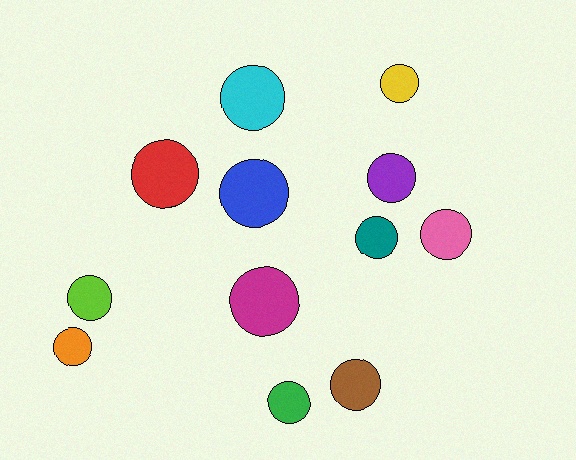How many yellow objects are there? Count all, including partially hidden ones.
There is 1 yellow object.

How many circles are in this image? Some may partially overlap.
There are 12 circles.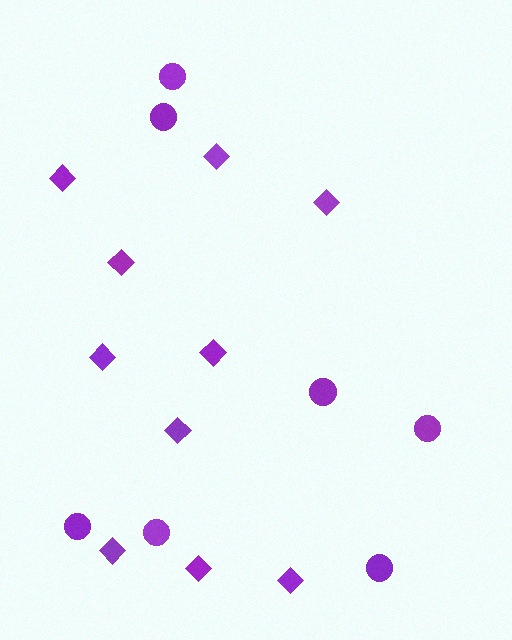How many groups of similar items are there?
There are 2 groups: one group of circles (7) and one group of diamonds (10).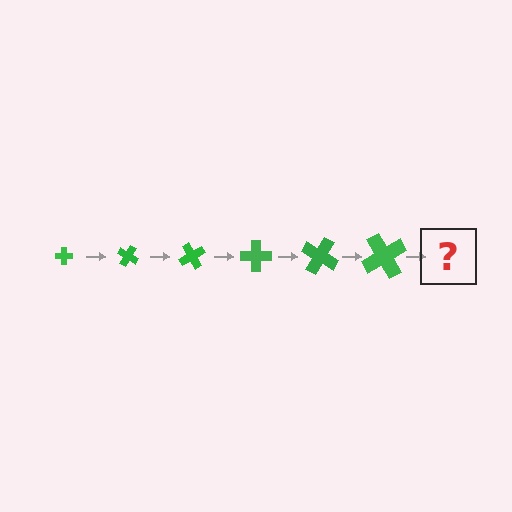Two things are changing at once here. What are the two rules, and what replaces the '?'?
The two rules are that the cross grows larger each step and it rotates 30 degrees each step. The '?' should be a cross, larger than the previous one and rotated 180 degrees from the start.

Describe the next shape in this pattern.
It should be a cross, larger than the previous one and rotated 180 degrees from the start.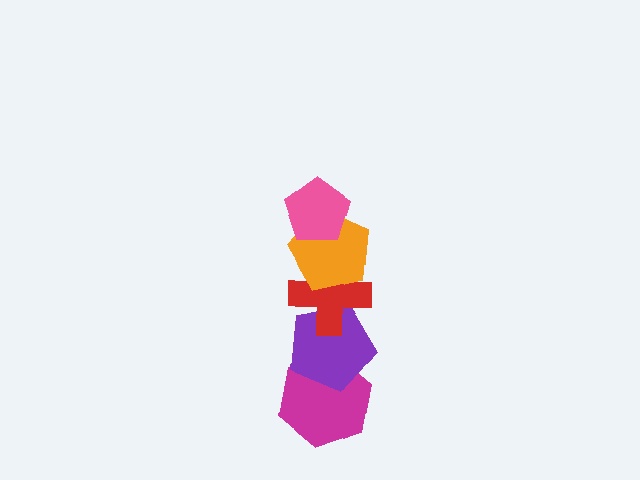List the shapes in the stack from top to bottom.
From top to bottom: the pink pentagon, the orange pentagon, the red cross, the purple pentagon, the magenta hexagon.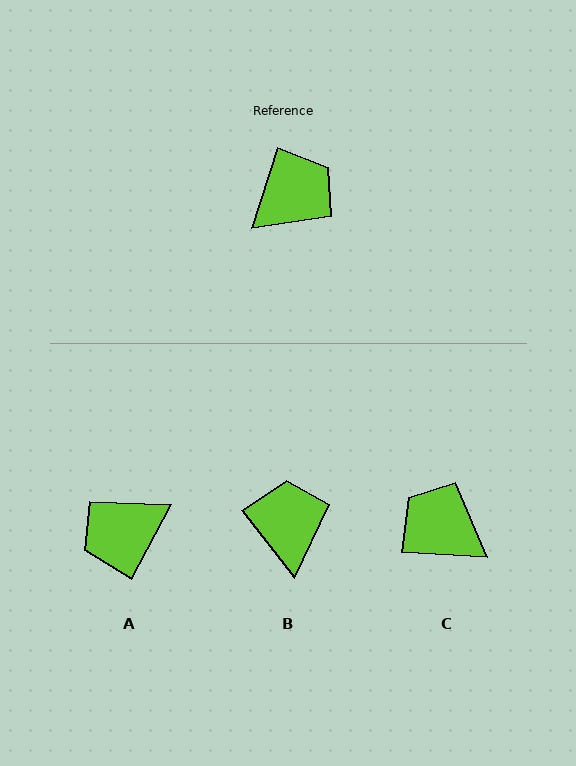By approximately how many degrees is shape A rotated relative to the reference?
Approximately 170 degrees counter-clockwise.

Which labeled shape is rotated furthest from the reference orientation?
A, about 170 degrees away.